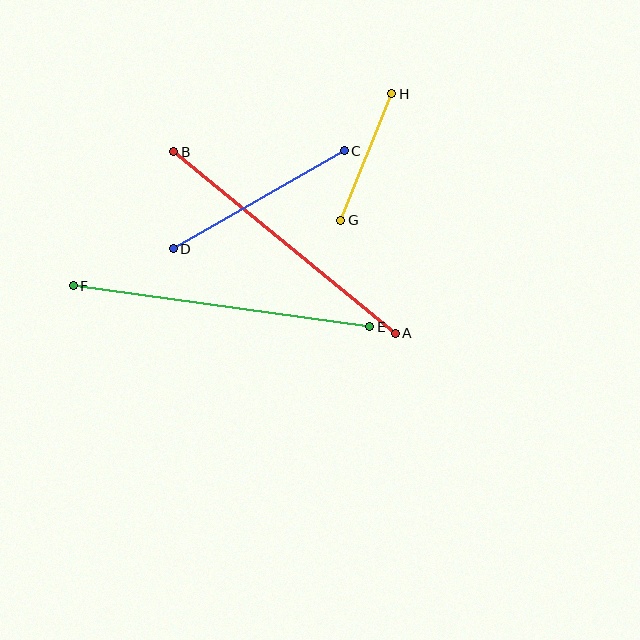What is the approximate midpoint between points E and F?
The midpoint is at approximately (221, 306) pixels.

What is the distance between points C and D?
The distance is approximately 197 pixels.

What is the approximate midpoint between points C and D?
The midpoint is at approximately (259, 200) pixels.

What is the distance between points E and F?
The distance is approximately 299 pixels.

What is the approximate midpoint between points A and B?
The midpoint is at approximately (284, 242) pixels.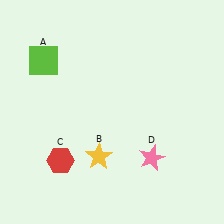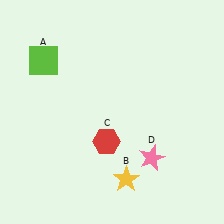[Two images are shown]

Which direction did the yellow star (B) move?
The yellow star (B) moved right.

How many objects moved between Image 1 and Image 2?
2 objects moved between the two images.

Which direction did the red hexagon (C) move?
The red hexagon (C) moved right.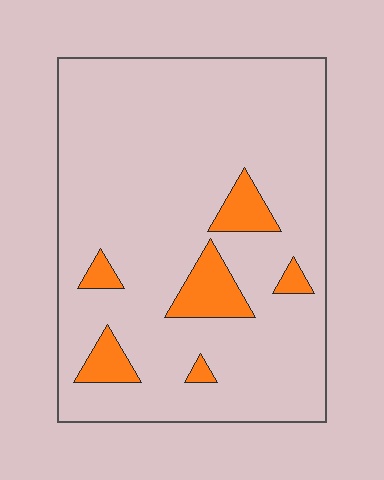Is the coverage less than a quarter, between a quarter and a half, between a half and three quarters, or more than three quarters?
Less than a quarter.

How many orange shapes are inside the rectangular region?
6.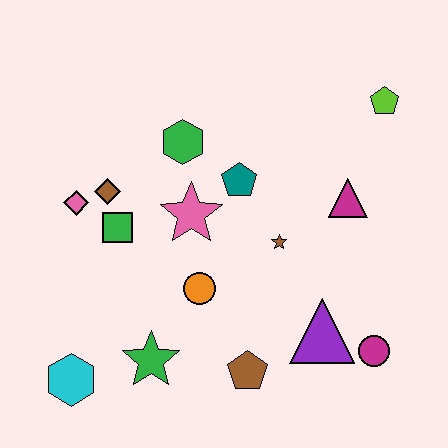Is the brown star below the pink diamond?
Yes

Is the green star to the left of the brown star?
Yes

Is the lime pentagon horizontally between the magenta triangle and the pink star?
No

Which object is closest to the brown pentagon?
The purple triangle is closest to the brown pentagon.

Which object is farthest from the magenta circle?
The pink diamond is farthest from the magenta circle.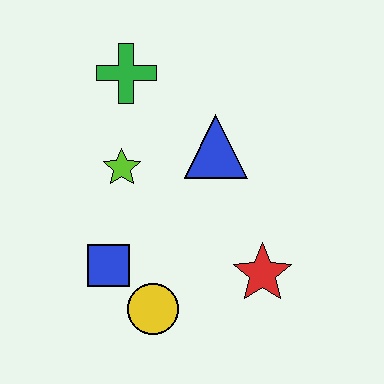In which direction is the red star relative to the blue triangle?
The red star is below the blue triangle.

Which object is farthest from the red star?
The green cross is farthest from the red star.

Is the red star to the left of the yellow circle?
No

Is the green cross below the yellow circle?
No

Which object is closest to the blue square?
The yellow circle is closest to the blue square.